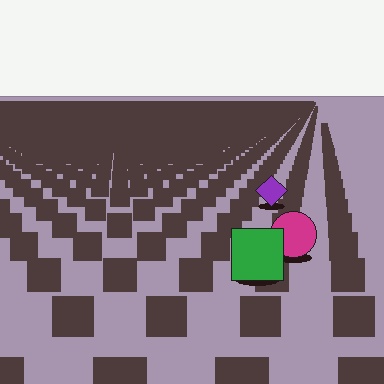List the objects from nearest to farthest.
From nearest to farthest: the green square, the magenta circle, the purple diamond.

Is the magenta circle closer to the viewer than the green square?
No. The green square is closer — you can tell from the texture gradient: the ground texture is coarser near it.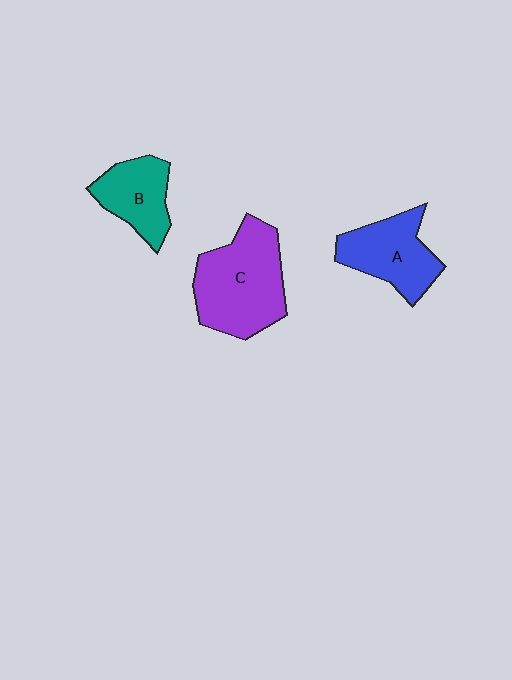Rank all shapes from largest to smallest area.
From largest to smallest: C (purple), A (blue), B (teal).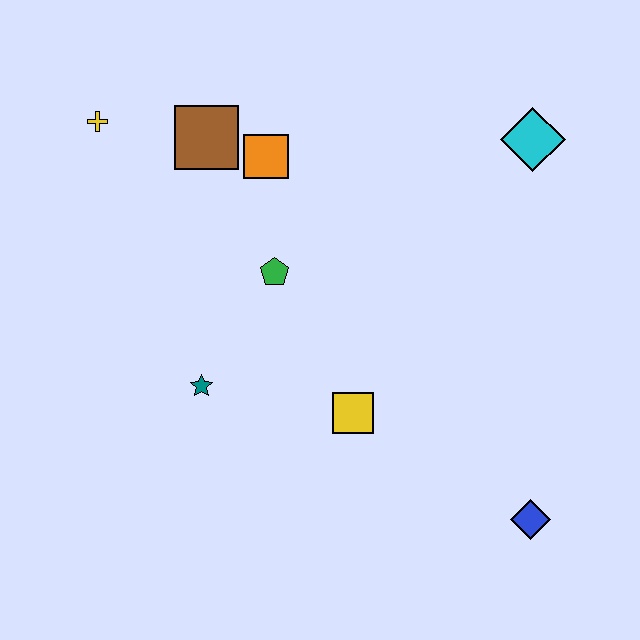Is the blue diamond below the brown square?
Yes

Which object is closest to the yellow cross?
The brown square is closest to the yellow cross.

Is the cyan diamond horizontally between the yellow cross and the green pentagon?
No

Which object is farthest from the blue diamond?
The yellow cross is farthest from the blue diamond.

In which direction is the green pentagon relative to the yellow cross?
The green pentagon is to the right of the yellow cross.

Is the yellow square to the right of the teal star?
Yes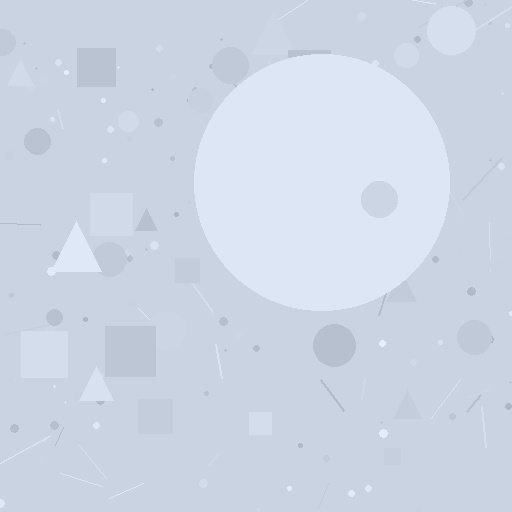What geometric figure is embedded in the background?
A circle is embedded in the background.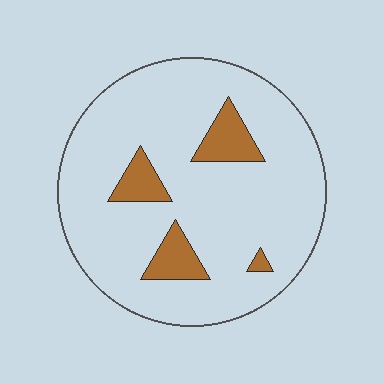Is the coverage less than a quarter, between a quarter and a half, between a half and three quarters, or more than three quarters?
Less than a quarter.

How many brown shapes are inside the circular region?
4.